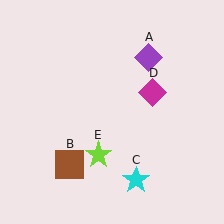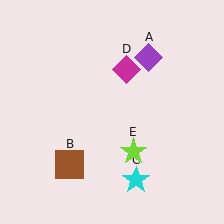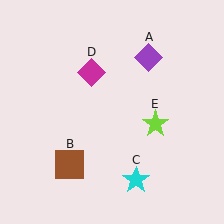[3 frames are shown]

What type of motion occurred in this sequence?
The magenta diamond (object D), lime star (object E) rotated counterclockwise around the center of the scene.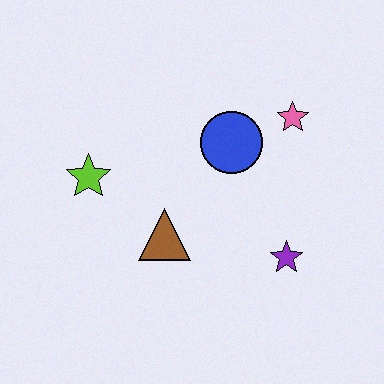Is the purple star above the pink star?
No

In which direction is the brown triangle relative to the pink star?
The brown triangle is to the left of the pink star.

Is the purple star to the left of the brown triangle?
No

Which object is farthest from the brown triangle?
The pink star is farthest from the brown triangle.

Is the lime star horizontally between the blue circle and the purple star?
No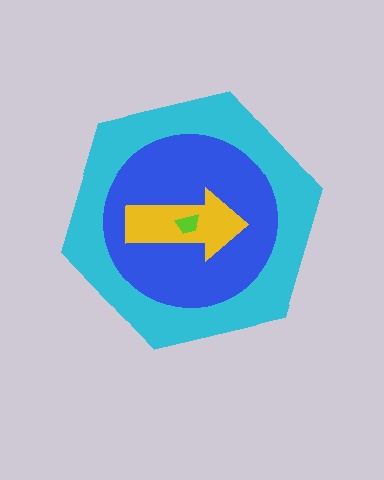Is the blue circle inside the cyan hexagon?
Yes.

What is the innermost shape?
The lime trapezoid.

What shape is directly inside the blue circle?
The yellow arrow.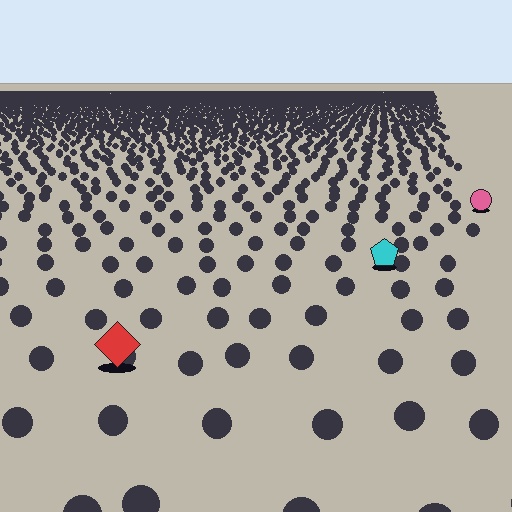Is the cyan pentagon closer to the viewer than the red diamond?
No. The red diamond is closer — you can tell from the texture gradient: the ground texture is coarser near it.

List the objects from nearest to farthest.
From nearest to farthest: the red diamond, the cyan pentagon, the pink circle.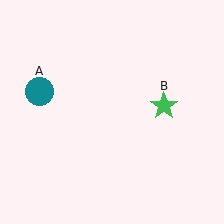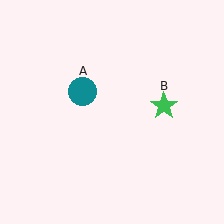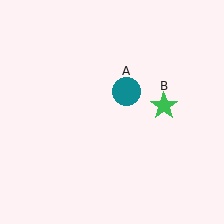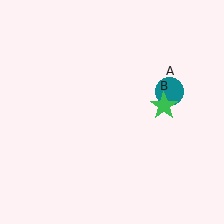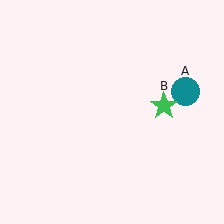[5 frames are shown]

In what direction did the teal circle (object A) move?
The teal circle (object A) moved right.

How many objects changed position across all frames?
1 object changed position: teal circle (object A).